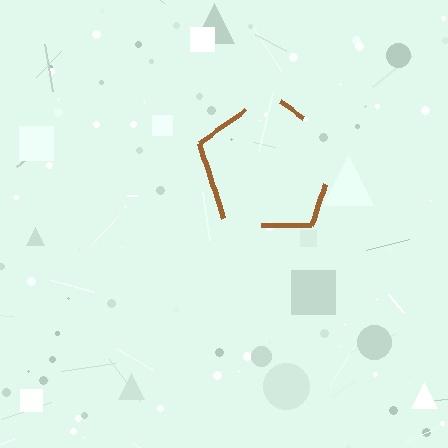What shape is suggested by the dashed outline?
The dashed outline suggests a pentagon.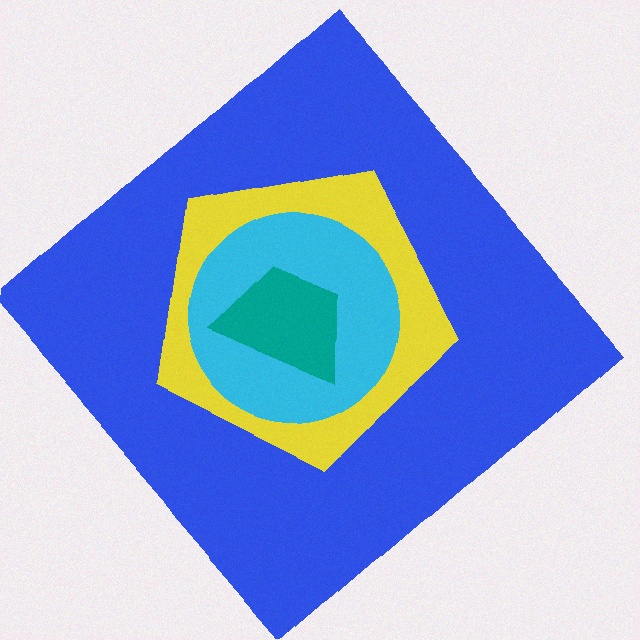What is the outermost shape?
The blue diamond.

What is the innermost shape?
The teal trapezoid.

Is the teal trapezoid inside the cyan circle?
Yes.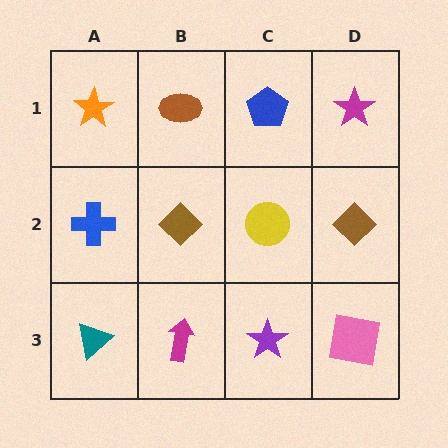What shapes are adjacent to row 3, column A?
A blue cross (row 2, column A), a magenta arrow (row 3, column B).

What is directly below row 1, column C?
A yellow circle.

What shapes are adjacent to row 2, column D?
A magenta star (row 1, column D), a pink square (row 3, column D), a yellow circle (row 2, column C).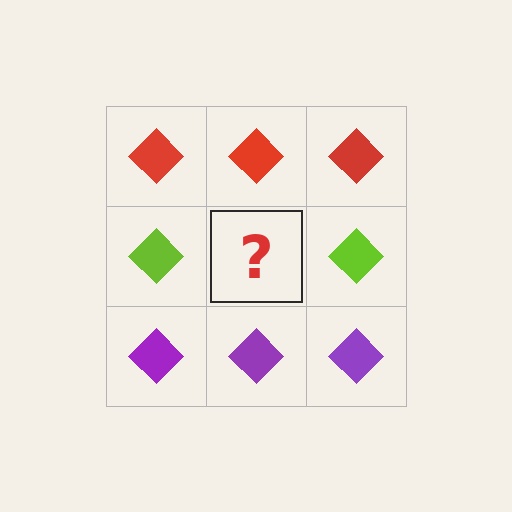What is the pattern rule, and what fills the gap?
The rule is that each row has a consistent color. The gap should be filled with a lime diamond.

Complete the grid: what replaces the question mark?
The question mark should be replaced with a lime diamond.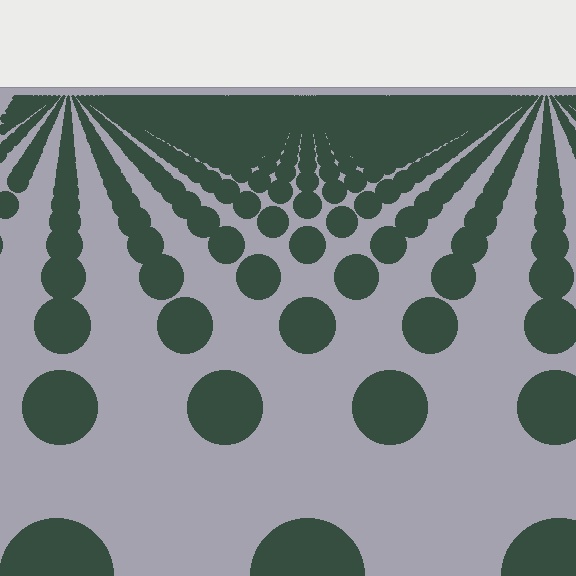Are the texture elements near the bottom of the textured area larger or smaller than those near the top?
Larger. Near the bottom, elements are closer to the viewer and appear at a bigger on-screen size.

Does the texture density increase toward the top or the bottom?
Density increases toward the top.